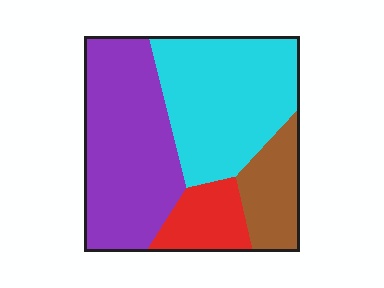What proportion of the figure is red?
Red covers roughly 10% of the figure.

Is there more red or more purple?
Purple.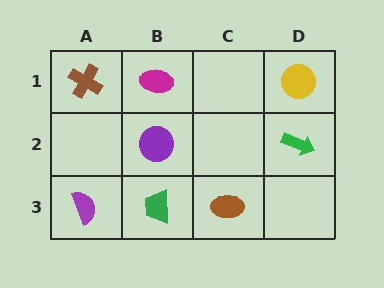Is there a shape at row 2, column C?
No, that cell is empty.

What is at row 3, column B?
A green trapezoid.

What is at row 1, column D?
A yellow circle.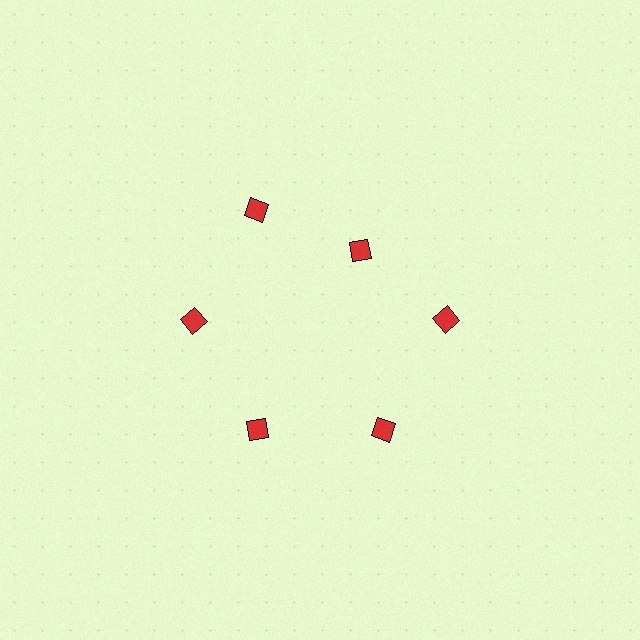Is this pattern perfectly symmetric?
No. The 6 red diamonds are arranged in a ring, but one element near the 1 o'clock position is pulled inward toward the center, breaking the 6-fold rotational symmetry.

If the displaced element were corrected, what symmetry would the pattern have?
It would have 6-fold rotational symmetry — the pattern would map onto itself every 60 degrees.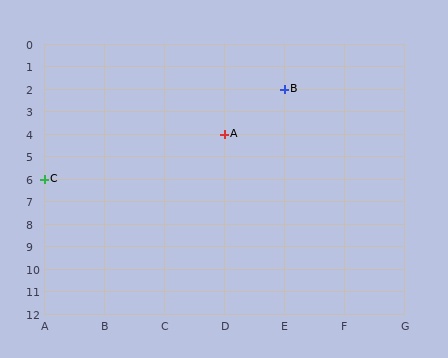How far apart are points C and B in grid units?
Points C and B are 4 columns and 4 rows apart (about 5.7 grid units diagonally).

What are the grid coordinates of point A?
Point A is at grid coordinates (D, 4).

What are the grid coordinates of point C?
Point C is at grid coordinates (A, 6).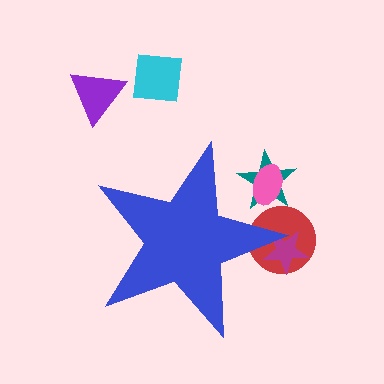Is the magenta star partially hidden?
Yes, the magenta star is partially hidden behind the blue star.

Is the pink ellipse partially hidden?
Yes, the pink ellipse is partially hidden behind the blue star.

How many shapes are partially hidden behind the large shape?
4 shapes are partially hidden.